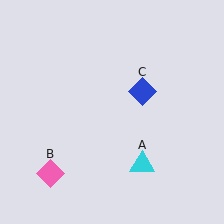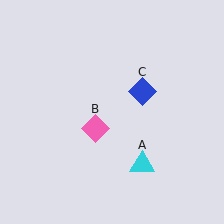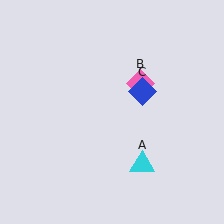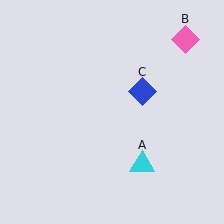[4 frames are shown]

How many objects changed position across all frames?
1 object changed position: pink diamond (object B).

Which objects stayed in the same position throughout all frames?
Cyan triangle (object A) and blue diamond (object C) remained stationary.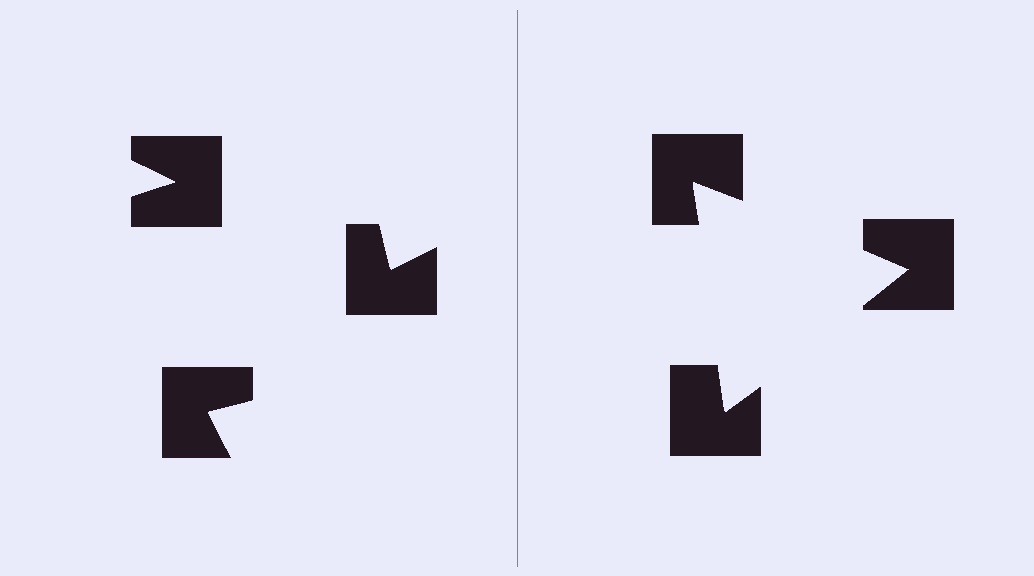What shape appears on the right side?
An illusory triangle.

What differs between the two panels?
The notched squares are positioned identically on both sides; only the wedge orientations differ. On the right they align to a triangle; on the left they are misaligned.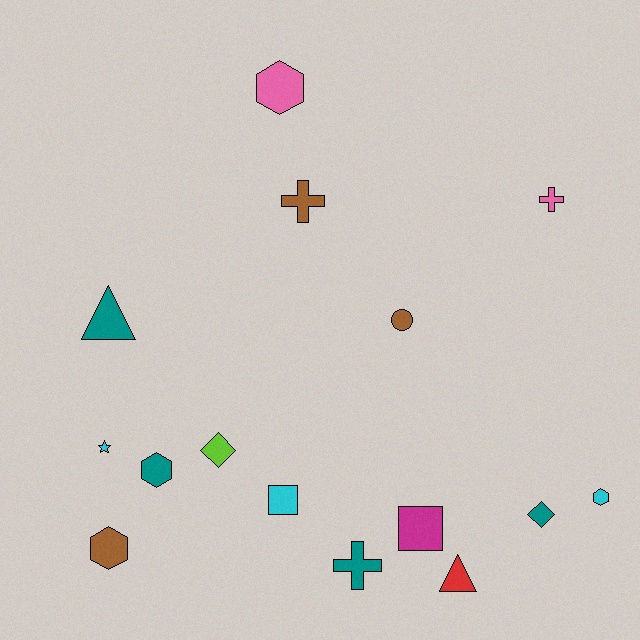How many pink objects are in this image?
There are 2 pink objects.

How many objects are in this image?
There are 15 objects.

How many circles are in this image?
There is 1 circle.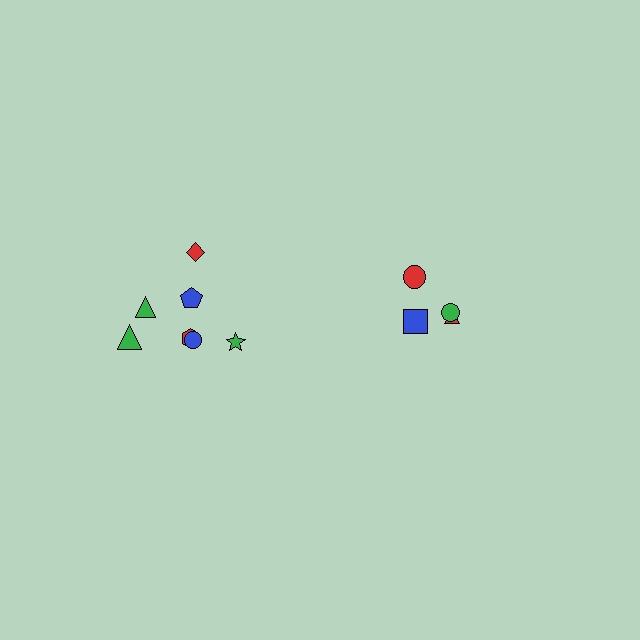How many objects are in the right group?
There are 4 objects.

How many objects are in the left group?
There are 7 objects.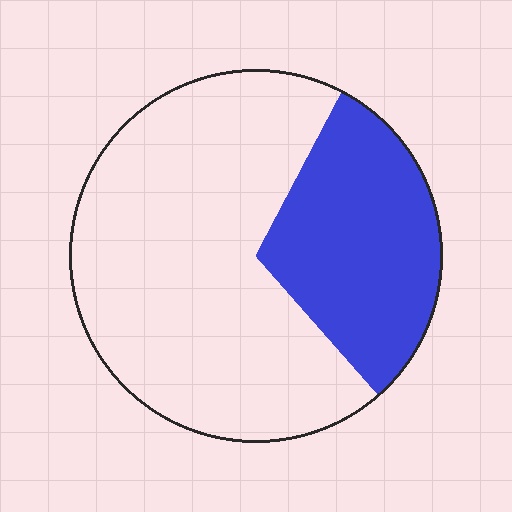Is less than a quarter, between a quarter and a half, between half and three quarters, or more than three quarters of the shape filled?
Between a quarter and a half.